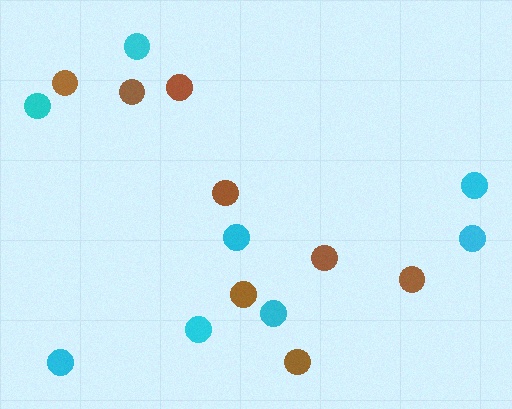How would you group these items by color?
There are 2 groups: one group of cyan circles (8) and one group of brown circles (8).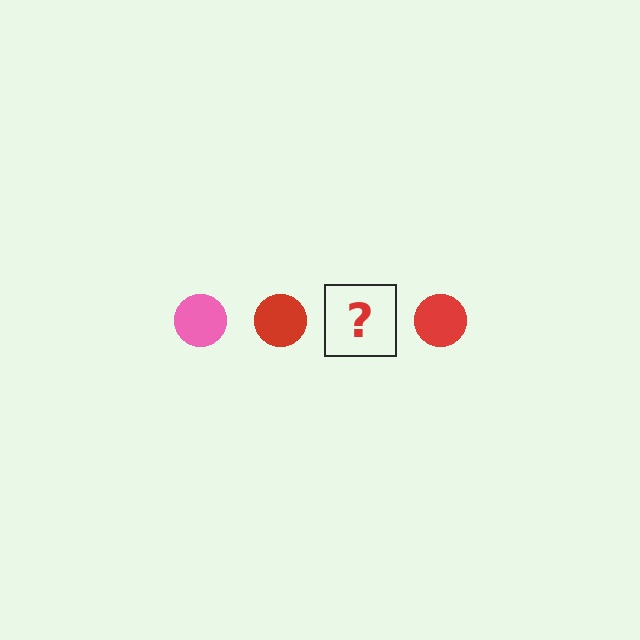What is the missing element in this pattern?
The missing element is a pink circle.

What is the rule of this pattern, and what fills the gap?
The rule is that the pattern cycles through pink, red circles. The gap should be filled with a pink circle.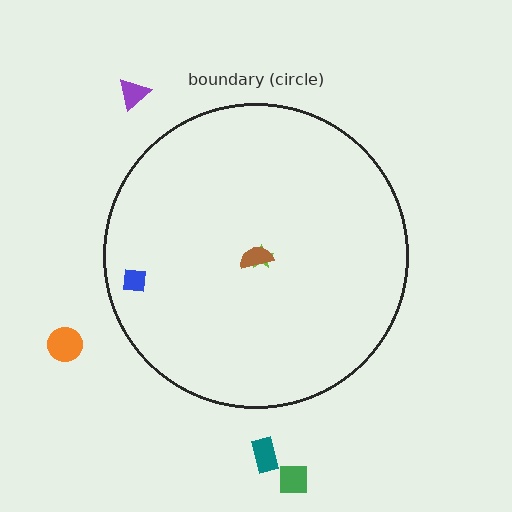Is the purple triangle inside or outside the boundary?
Outside.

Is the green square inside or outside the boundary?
Outside.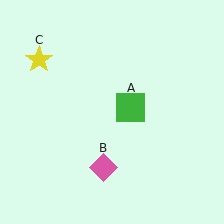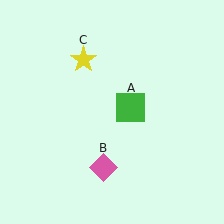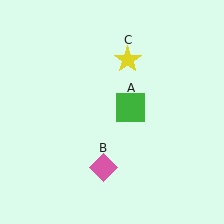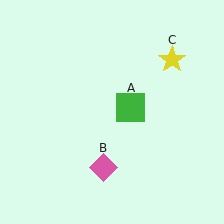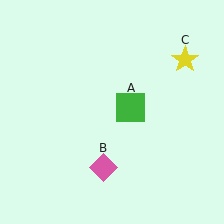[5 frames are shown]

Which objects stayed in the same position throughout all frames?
Green square (object A) and pink diamond (object B) remained stationary.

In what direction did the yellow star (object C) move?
The yellow star (object C) moved right.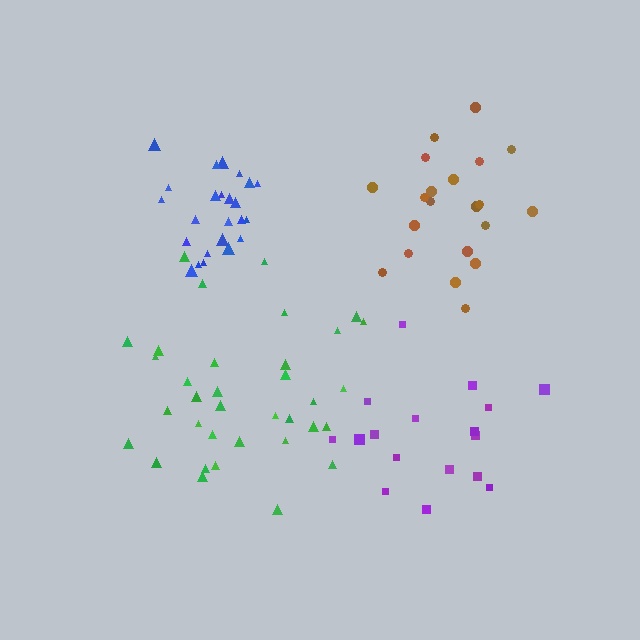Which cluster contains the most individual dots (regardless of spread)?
Green (35).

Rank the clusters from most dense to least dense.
blue, green, brown, purple.